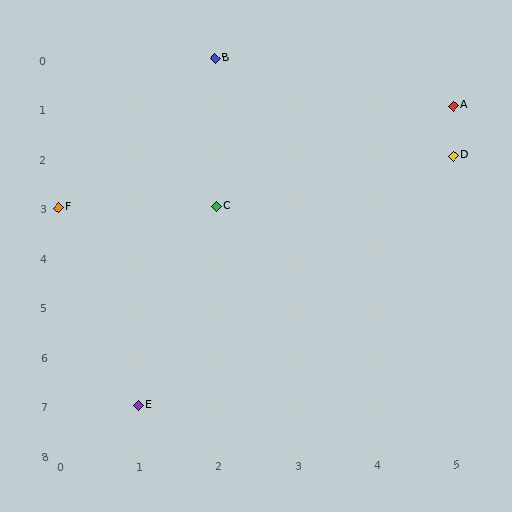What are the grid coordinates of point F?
Point F is at grid coordinates (0, 3).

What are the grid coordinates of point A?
Point A is at grid coordinates (5, 1).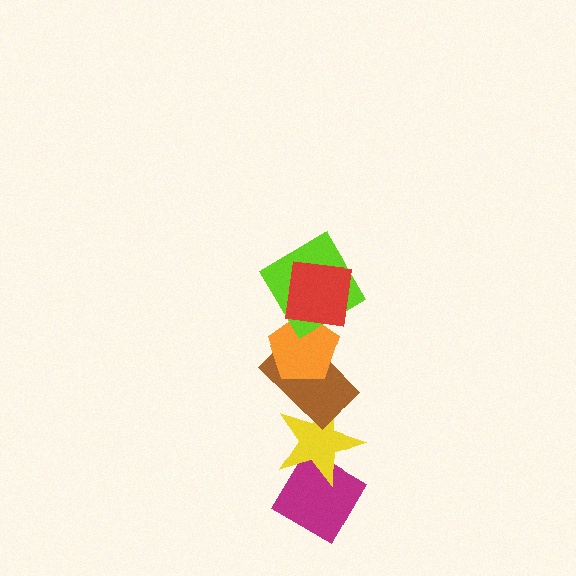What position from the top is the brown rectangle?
The brown rectangle is 4th from the top.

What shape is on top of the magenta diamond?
The yellow star is on top of the magenta diamond.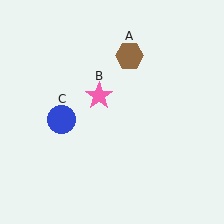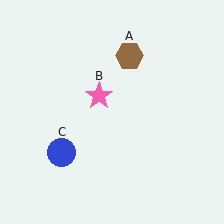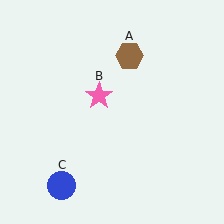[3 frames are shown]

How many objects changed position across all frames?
1 object changed position: blue circle (object C).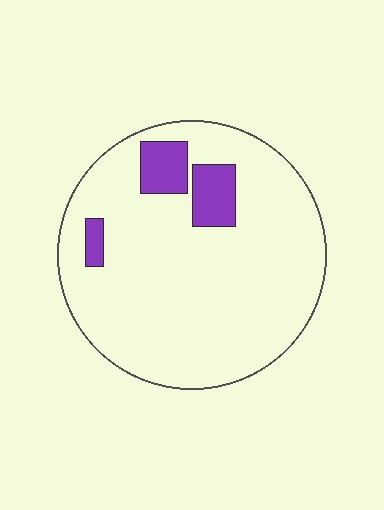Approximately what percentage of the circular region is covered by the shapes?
Approximately 10%.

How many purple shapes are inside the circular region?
3.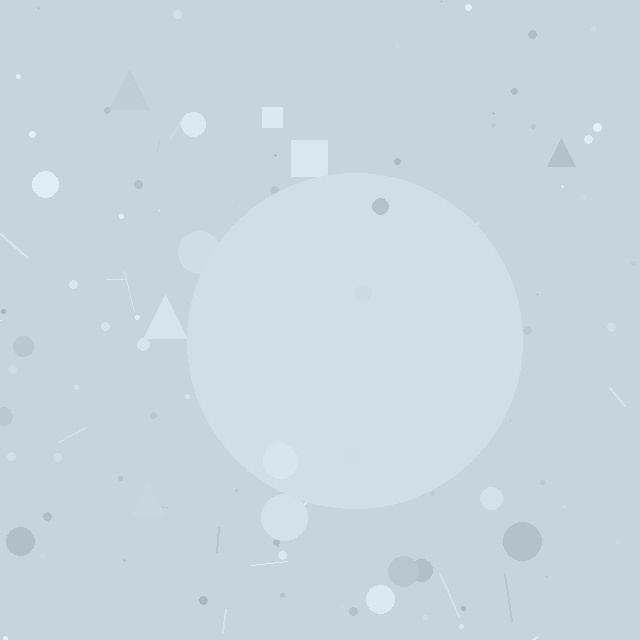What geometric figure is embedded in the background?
A circle is embedded in the background.